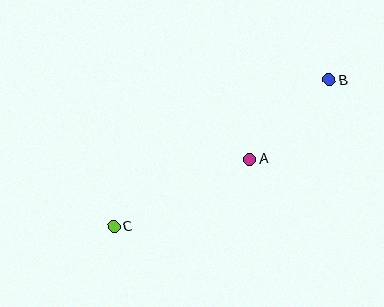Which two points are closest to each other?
Points A and B are closest to each other.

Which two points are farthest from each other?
Points B and C are farthest from each other.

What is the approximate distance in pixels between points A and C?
The distance between A and C is approximately 152 pixels.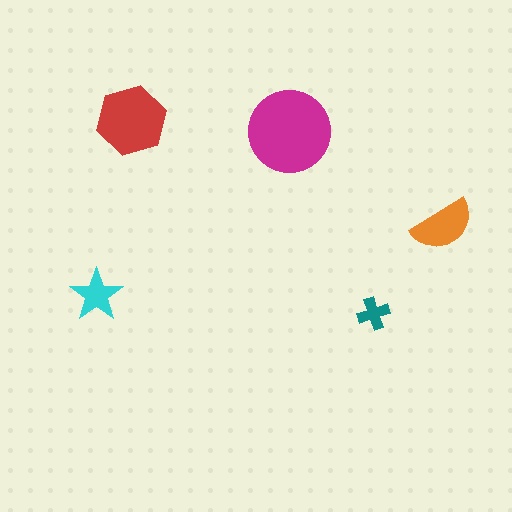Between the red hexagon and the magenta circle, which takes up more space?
The magenta circle.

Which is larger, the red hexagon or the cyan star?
The red hexagon.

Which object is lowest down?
The teal cross is bottommost.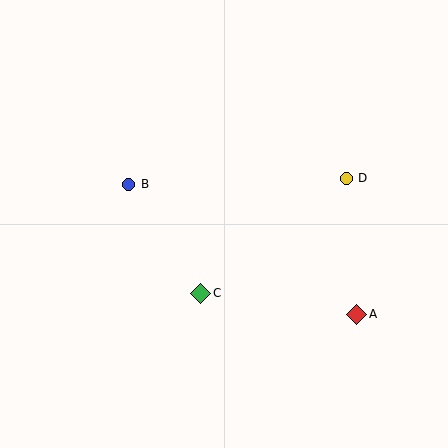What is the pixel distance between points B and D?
The distance between B and D is 217 pixels.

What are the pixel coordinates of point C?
Point C is at (201, 293).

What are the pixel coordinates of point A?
Point A is at (356, 314).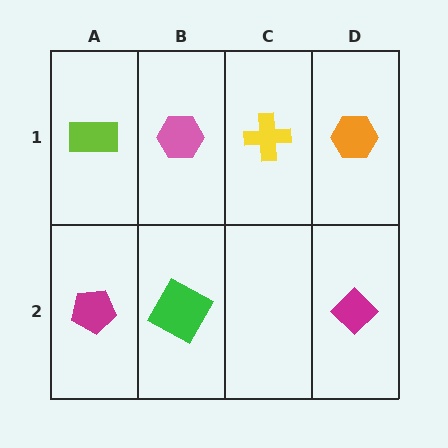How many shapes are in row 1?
4 shapes.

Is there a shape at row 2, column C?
No, that cell is empty.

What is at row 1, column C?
A yellow cross.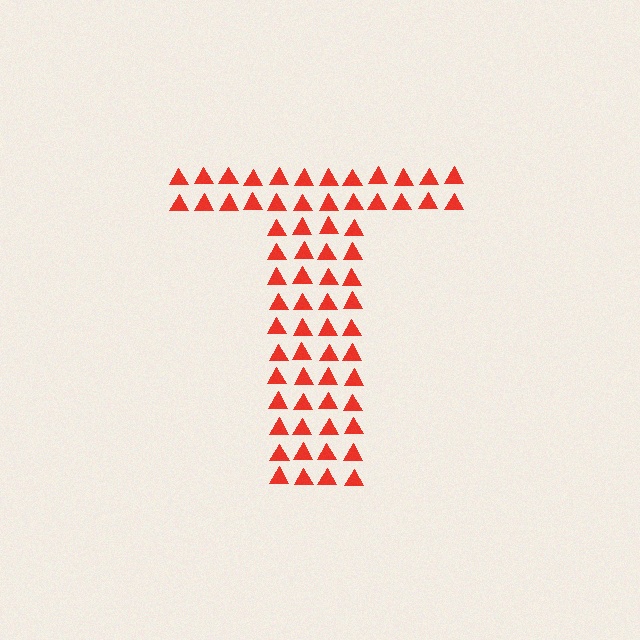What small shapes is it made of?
It is made of small triangles.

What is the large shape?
The large shape is the letter T.